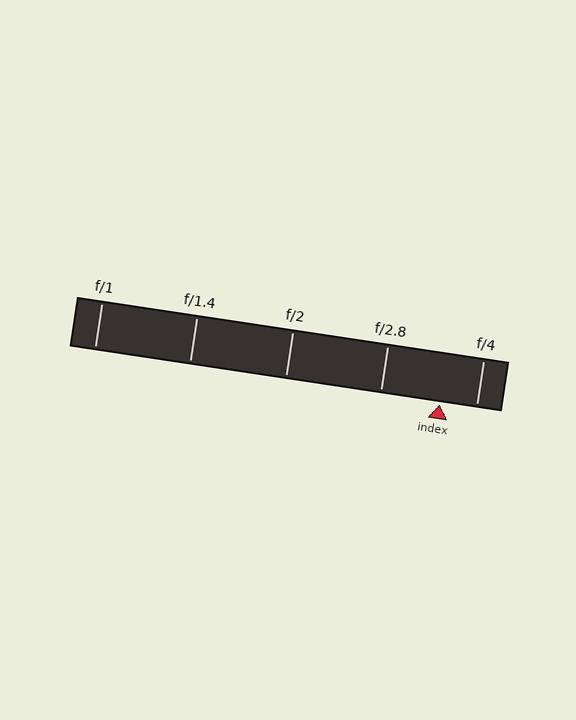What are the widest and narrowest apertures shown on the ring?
The widest aperture shown is f/1 and the narrowest is f/4.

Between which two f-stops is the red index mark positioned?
The index mark is between f/2.8 and f/4.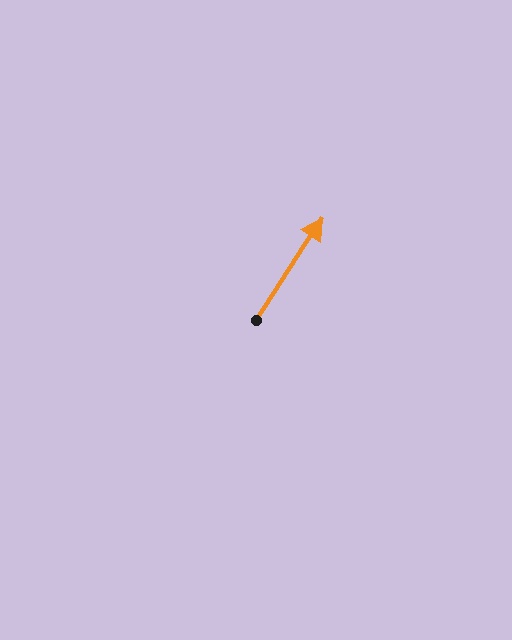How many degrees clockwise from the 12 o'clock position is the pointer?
Approximately 33 degrees.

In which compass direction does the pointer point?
Northeast.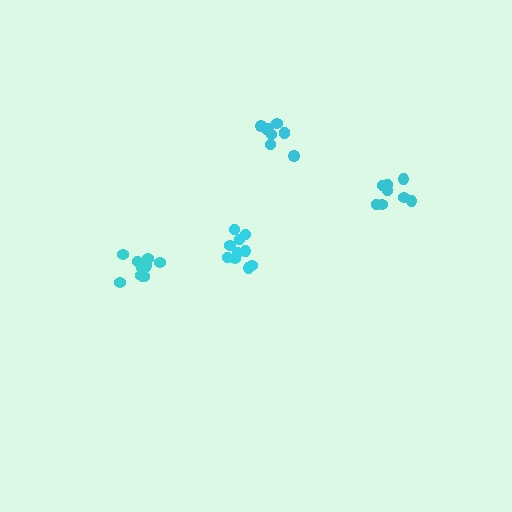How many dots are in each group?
Group 1: 10 dots, Group 2: 9 dots, Group 3: 9 dots, Group 4: 11 dots (39 total).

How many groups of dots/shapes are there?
There are 4 groups.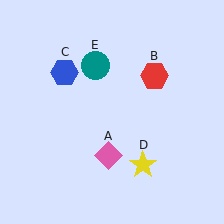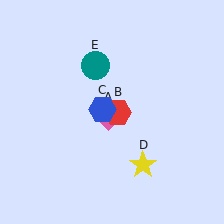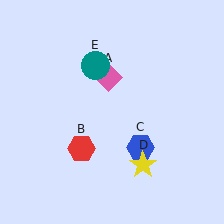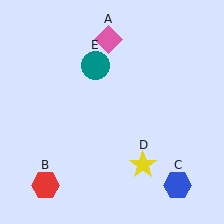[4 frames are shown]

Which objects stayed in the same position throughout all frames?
Yellow star (object D) and teal circle (object E) remained stationary.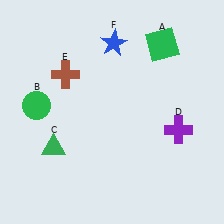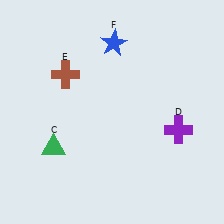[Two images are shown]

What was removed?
The green square (A), the green circle (B) were removed in Image 2.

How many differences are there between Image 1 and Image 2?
There are 2 differences between the two images.